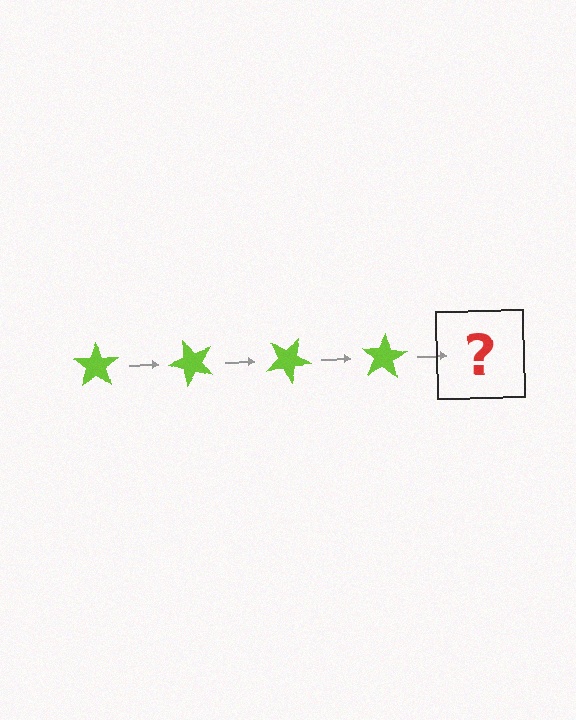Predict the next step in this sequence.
The next step is a lime star rotated 200 degrees.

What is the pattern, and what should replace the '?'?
The pattern is that the star rotates 50 degrees each step. The '?' should be a lime star rotated 200 degrees.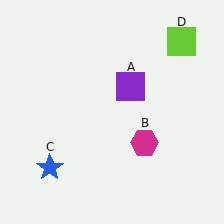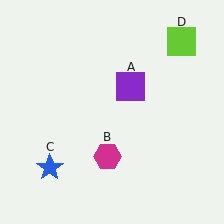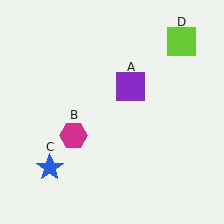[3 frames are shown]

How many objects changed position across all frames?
1 object changed position: magenta hexagon (object B).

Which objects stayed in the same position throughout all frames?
Purple square (object A) and blue star (object C) and lime square (object D) remained stationary.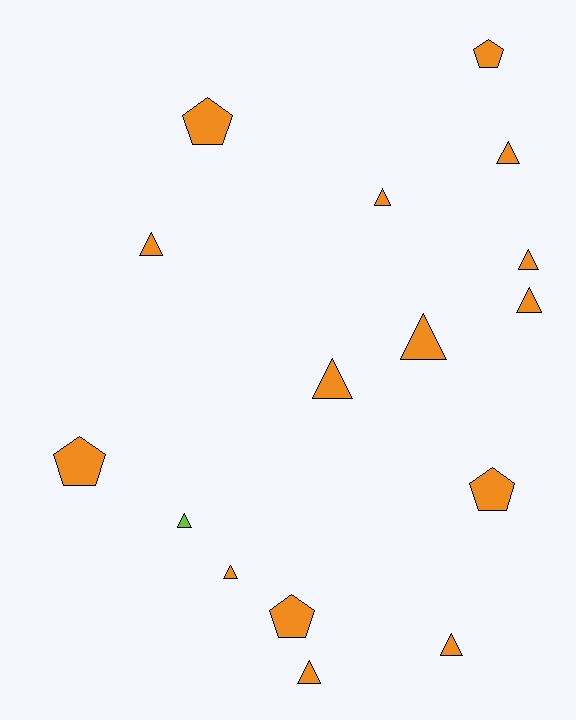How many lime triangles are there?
There is 1 lime triangle.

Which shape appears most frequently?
Triangle, with 11 objects.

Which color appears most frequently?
Orange, with 15 objects.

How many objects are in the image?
There are 16 objects.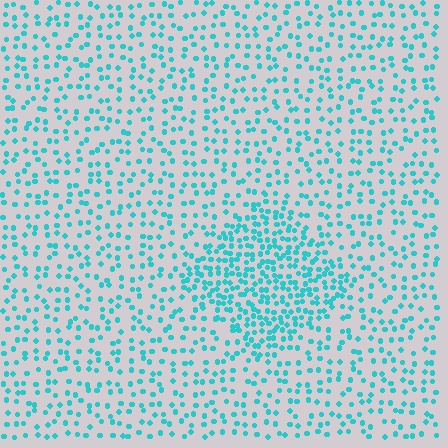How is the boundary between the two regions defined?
The boundary is defined by a change in element density (approximately 2.2x ratio). All elements are the same color, size, and shape.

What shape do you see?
I see a diamond.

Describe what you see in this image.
The image contains small cyan elements arranged at two different densities. A diamond-shaped region is visible where the elements are more densely packed than the surrounding area.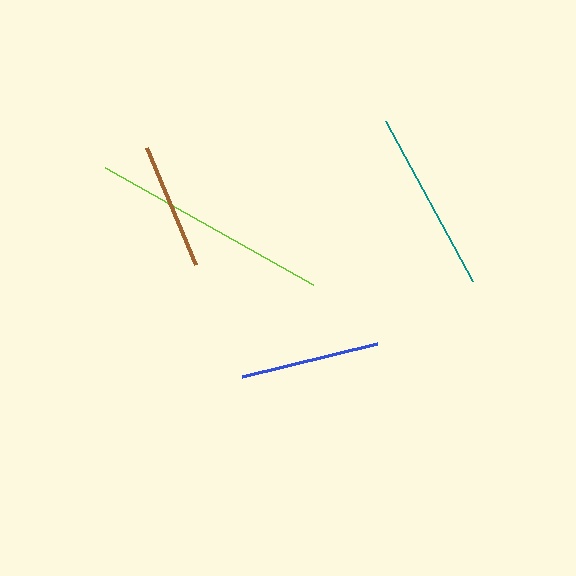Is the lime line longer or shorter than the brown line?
The lime line is longer than the brown line.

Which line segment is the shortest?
The brown line is the shortest at approximately 127 pixels.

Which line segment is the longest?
The lime line is the longest at approximately 239 pixels.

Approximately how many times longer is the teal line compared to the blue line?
The teal line is approximately 1.3 times the length of the blue line.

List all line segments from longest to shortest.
From longest to shortest: lime, teal, blue, brown.